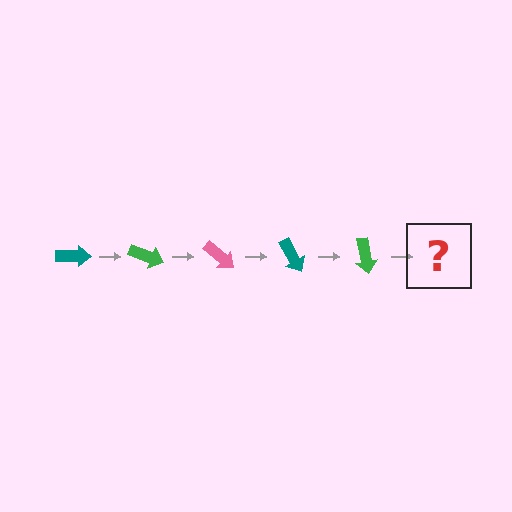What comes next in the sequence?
The next element should be a pink arrow, rotated 100 degrees from the start.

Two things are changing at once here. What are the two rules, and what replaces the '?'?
The two rules are that it rotates 20 degrees each step and the color cycles through teal, green, and pink. The '?' should be a pink arrow, rotated 100 degrees from the start.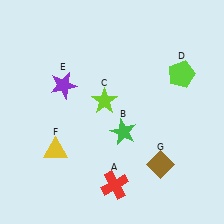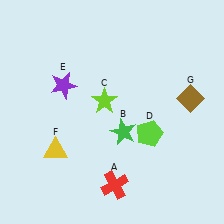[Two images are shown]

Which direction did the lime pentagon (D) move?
The lime pentagon (D) moved down.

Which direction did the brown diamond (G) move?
The brown diamond (G) moved up.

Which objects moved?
The objects that moved are: the lime pentagon (D), the brown diamond (G).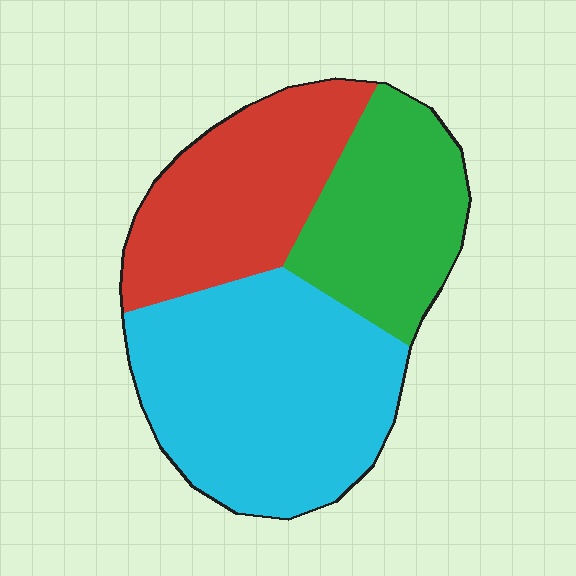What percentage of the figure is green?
Green takes up between a sixth and a third of the figure.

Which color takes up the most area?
Cyan, at roughly 45%.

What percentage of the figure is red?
Red takes up about one quarter (1/4) of the figure.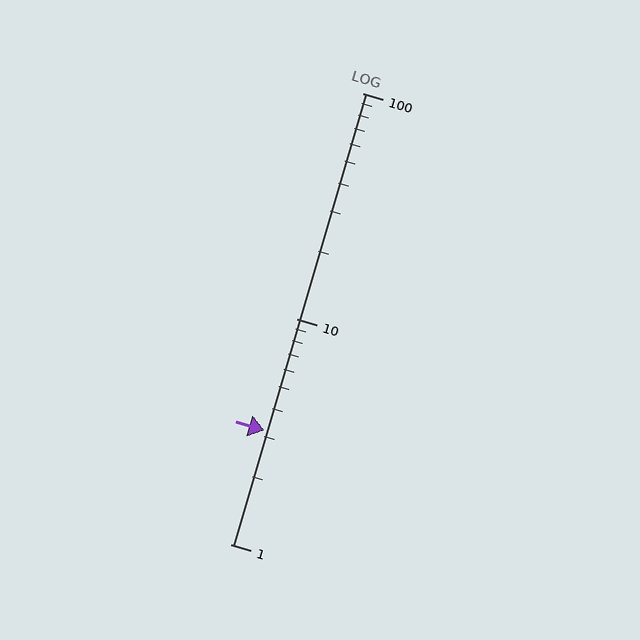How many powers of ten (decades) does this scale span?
The scale spans 2 decades, from 1 to 100.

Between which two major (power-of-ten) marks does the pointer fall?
The pointer is between 1 and 10.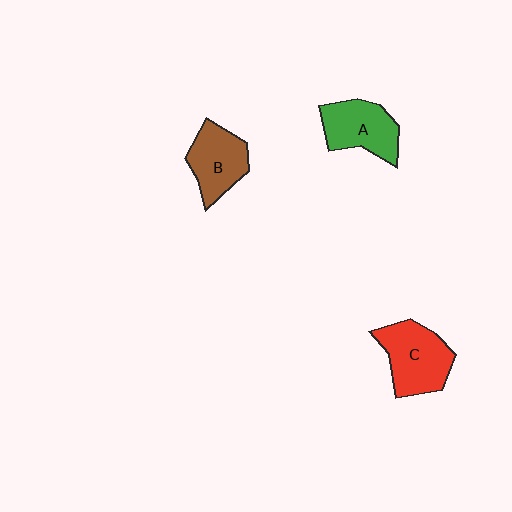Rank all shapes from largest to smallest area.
From largest to smallest: C (red), A (green), B (brown).